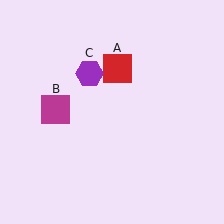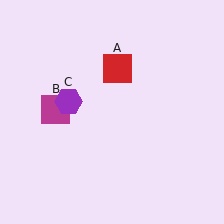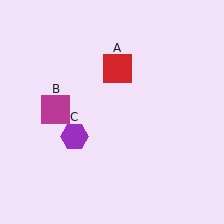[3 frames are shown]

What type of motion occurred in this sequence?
The purple hexagon (object C) rotated counterclockwise around the center of the scene.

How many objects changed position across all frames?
1 object changed position: purple hexagon (object C).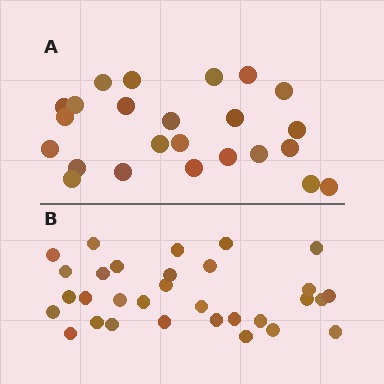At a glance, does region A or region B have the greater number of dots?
Region B (the bottom region) has more dots.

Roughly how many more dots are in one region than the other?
Region B has roughly 8 or so more dots than region A.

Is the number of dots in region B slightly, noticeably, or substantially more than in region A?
Region B has noticeably more, but not dramatically so. The ratio is roughly 1.3 to 1.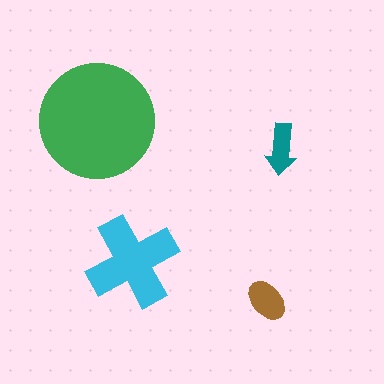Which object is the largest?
The green circle.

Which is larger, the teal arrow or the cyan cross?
The cyan cross.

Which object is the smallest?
The teal arrow.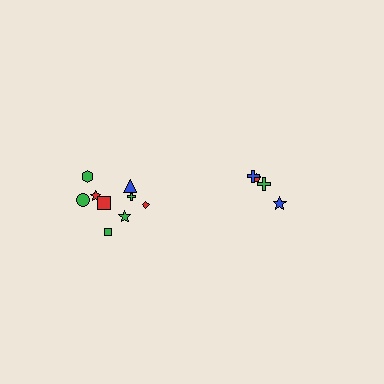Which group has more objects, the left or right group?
The left group.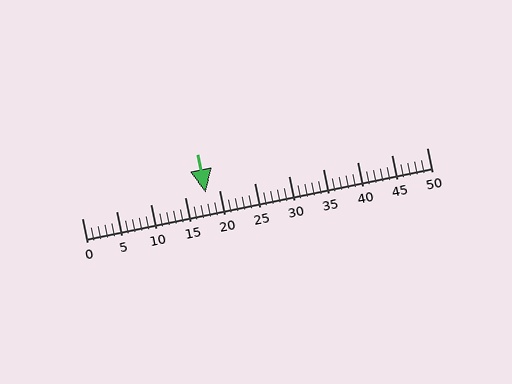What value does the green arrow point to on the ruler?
The green arrow points to approximately 18.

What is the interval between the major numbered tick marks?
The major tick marks are spaced 5 units apart.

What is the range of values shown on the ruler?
The ruler shows values from 0 to 50.